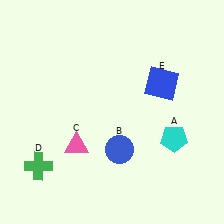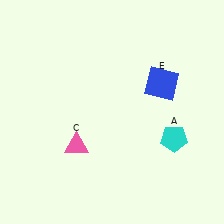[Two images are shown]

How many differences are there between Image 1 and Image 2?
There are 2 differences between the two images.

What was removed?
The blue circle (B), the green cross (D) were removed in Image 2.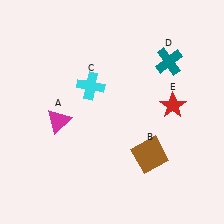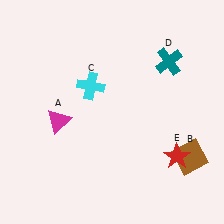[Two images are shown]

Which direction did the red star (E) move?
The red star (E) moved down.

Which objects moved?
The objects that moved are: the brown square (B), the red star (E).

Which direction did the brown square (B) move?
The brown square (B) moved right.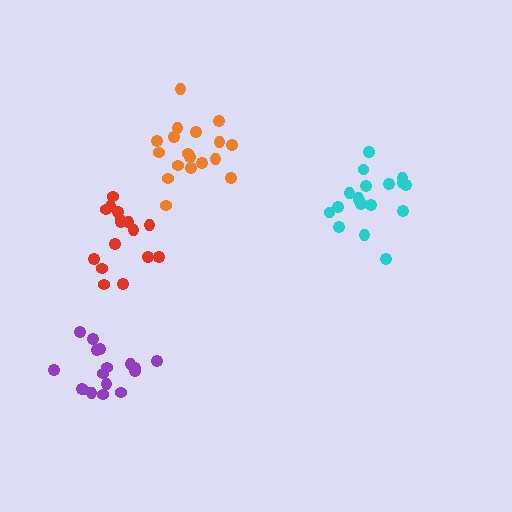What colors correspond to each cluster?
The clusters are colored: purple, orange, red, cyan.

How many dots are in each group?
Group 1: 17 dots, Group 2: 18 dots, Group 3: 16 dots, Group 4: 18 dots (69 total).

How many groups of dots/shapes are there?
There are 4 groups.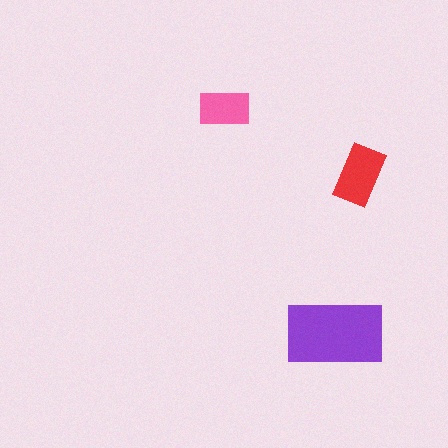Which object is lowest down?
The purple rectangle is bottommost.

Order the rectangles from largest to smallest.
the purple one, the red one, the pink one.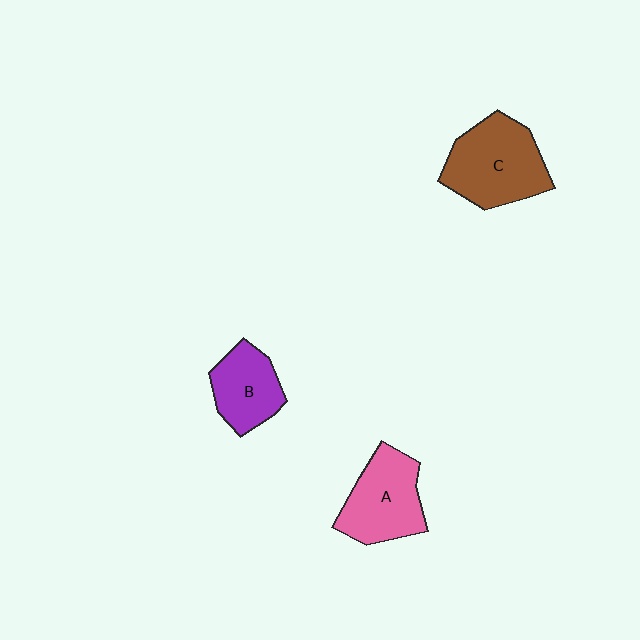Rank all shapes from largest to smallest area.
From largest to smallest: C (brown), A (pink), B (purple).